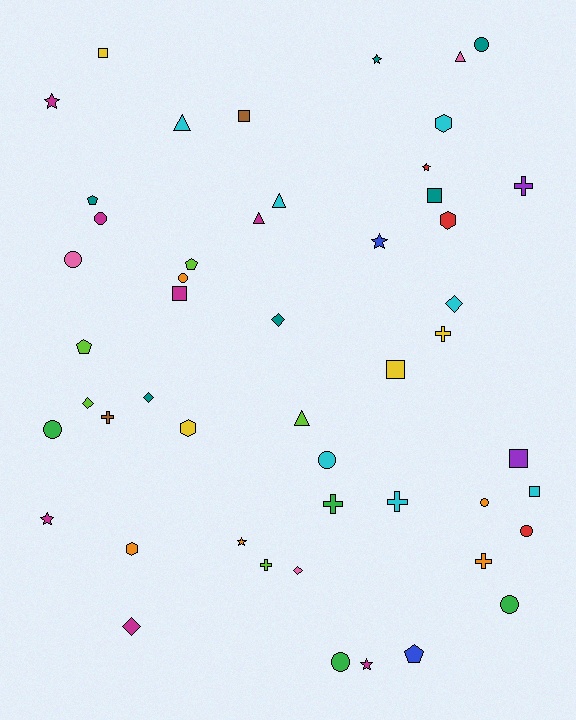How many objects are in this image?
There are 50 objects.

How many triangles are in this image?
There are 5 triangles.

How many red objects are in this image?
There are 3 red objects.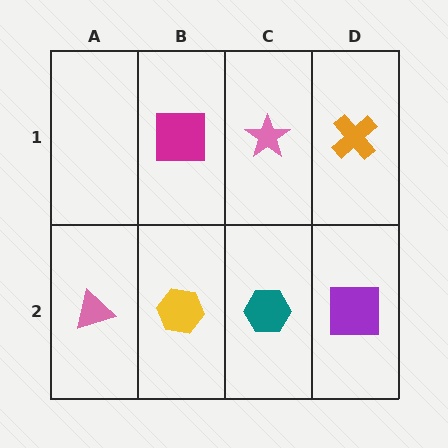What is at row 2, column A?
A pink triangle.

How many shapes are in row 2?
4 shapes.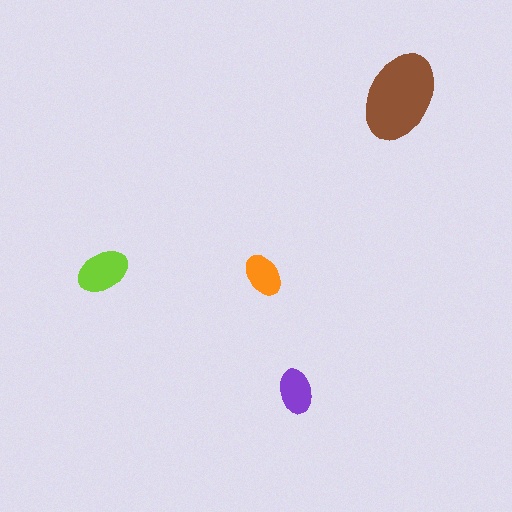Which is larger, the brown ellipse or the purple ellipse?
The brown one.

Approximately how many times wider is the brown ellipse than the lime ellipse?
About 1.5 times wider.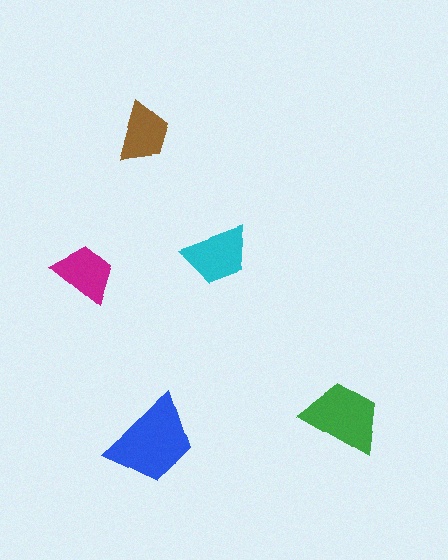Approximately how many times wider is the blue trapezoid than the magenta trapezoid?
About 1.5 times wider.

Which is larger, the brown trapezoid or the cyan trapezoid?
The cyan one.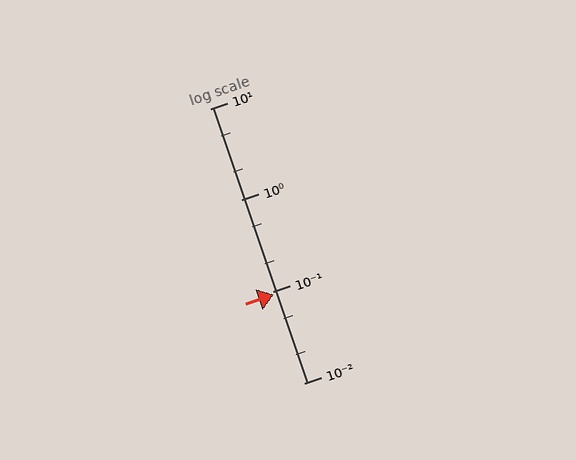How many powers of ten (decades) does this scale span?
The scale spans 3 decades, from 0.01 to 10.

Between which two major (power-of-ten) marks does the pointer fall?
The pointer is between 0.01 and 0.1.